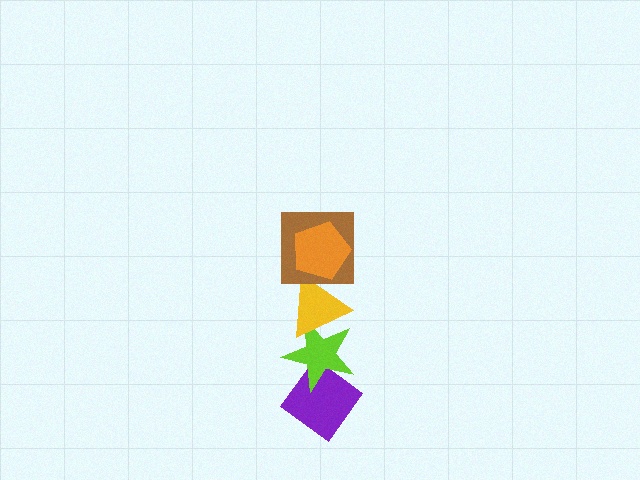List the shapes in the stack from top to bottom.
From top to bottom: the orange pentagon, the brown square, the yellow triangle, the lime star, the purple diamond.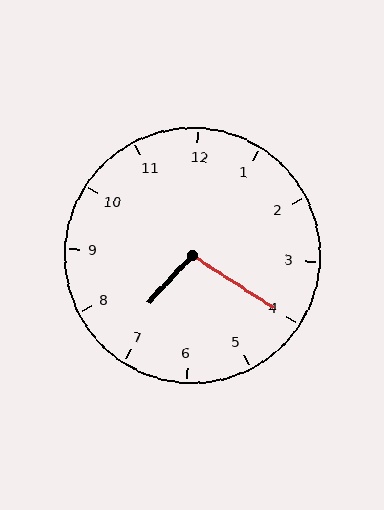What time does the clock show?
7:20.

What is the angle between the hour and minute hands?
Approximately 100 degrees.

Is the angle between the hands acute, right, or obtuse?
It is obtuse.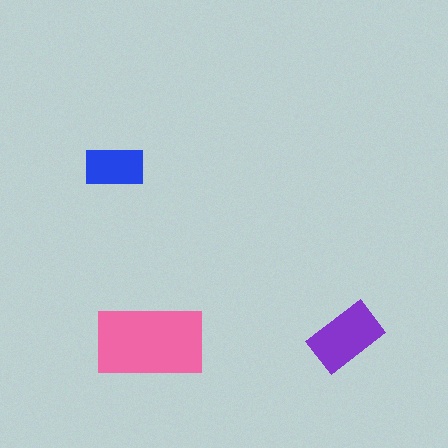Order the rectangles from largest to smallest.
the pink one, the purple one, the blue one.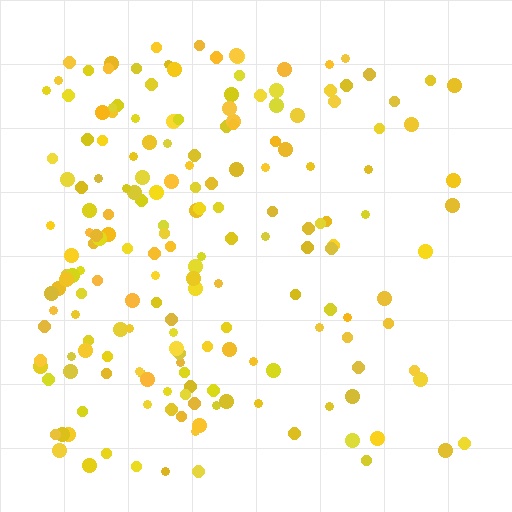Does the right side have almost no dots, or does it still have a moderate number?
Still a moderate number, just noticeably fewer than the left.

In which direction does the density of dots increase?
From right to left, with the left side densest.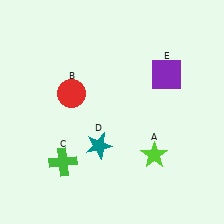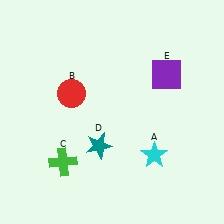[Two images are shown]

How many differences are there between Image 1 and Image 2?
There is 1 difference between the two images.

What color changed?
The star (A) changed from lime in Image 1 to cyan in Image 2.